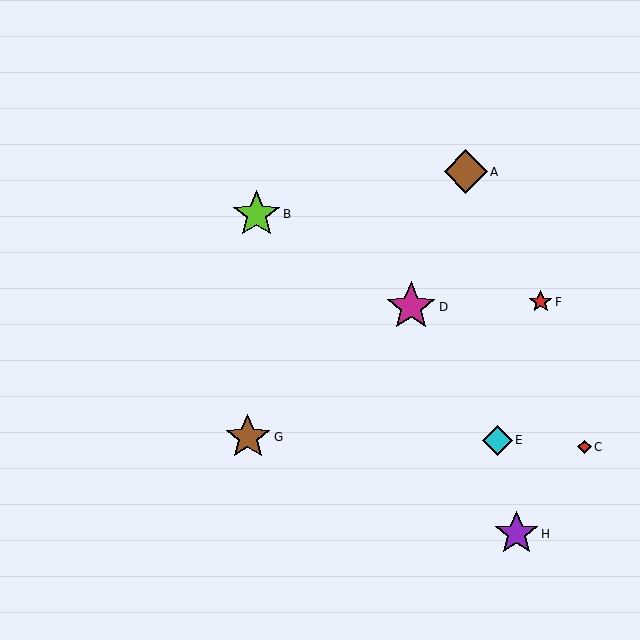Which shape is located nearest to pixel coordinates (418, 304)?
The magenta star (labeled D) at (411, 307) is nearest to that location.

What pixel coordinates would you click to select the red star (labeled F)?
Click at (541, 302) to select the red star F.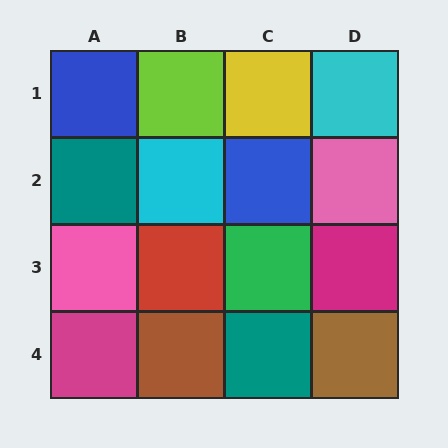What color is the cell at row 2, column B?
Cyan.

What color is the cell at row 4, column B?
Brown.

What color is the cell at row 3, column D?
Magenta.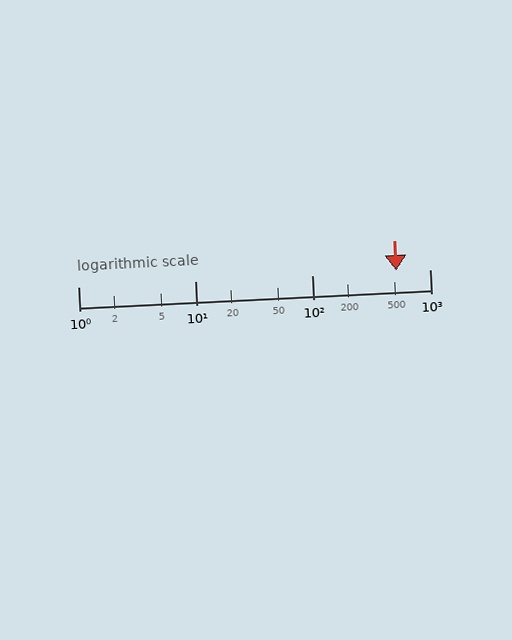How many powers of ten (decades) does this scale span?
The scale spans 3 decades, from 1 to 1000.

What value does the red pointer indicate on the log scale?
The pointer indicates approximately 520.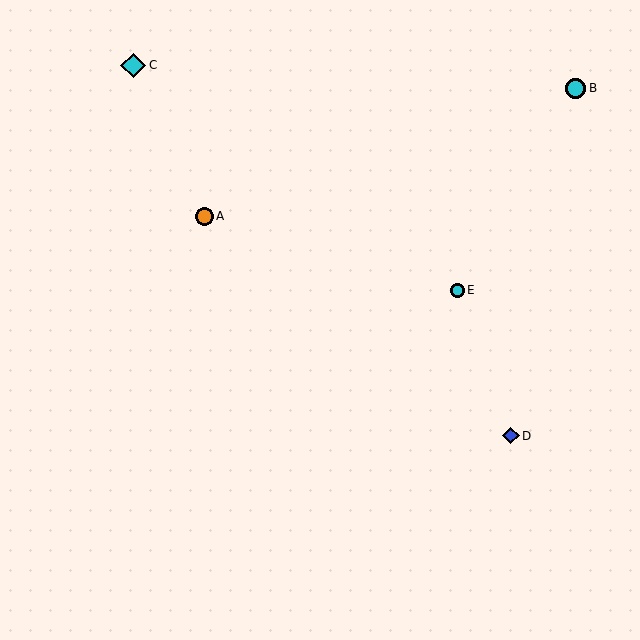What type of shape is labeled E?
Shape E is a cyan circle.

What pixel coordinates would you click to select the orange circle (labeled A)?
Click at (204, 216) to select the orange circle A.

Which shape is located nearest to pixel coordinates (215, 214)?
The orange circle (labeled A) at (204, 216) is nearest to that location.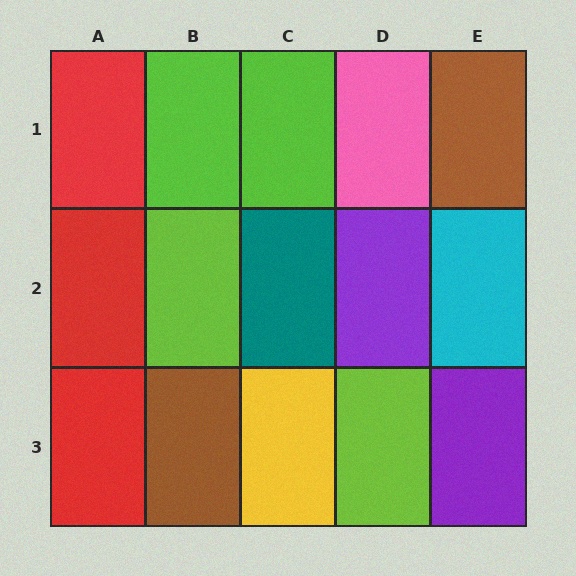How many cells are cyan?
1 cell is cyan.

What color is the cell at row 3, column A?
Red.